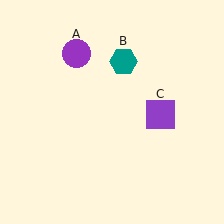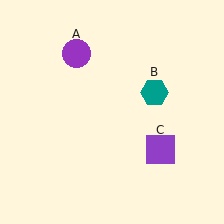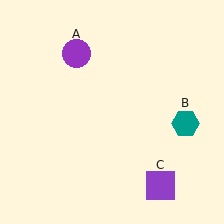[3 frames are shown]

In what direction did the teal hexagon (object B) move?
The teal hexagon (object B) moved down and to the right.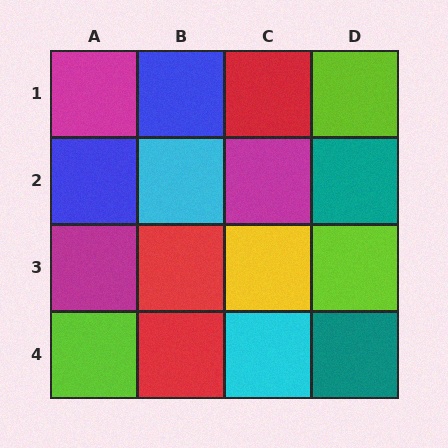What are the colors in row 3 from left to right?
Magenta, red, yellow, lime.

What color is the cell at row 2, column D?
Teal.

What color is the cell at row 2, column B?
Cyan.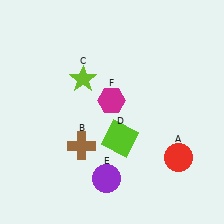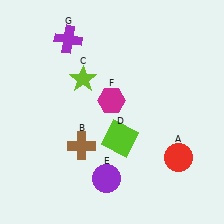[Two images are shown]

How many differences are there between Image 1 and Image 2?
There is 1 difference between the two images.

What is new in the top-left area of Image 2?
A purple cross (G) was added in the top-left area of Image 2.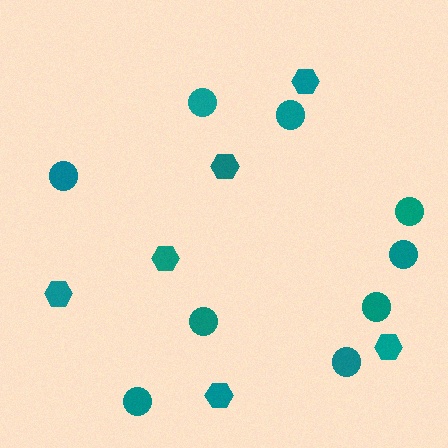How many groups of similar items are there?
There are 2 groups: one group of hexagons (6) and one group of circles (9).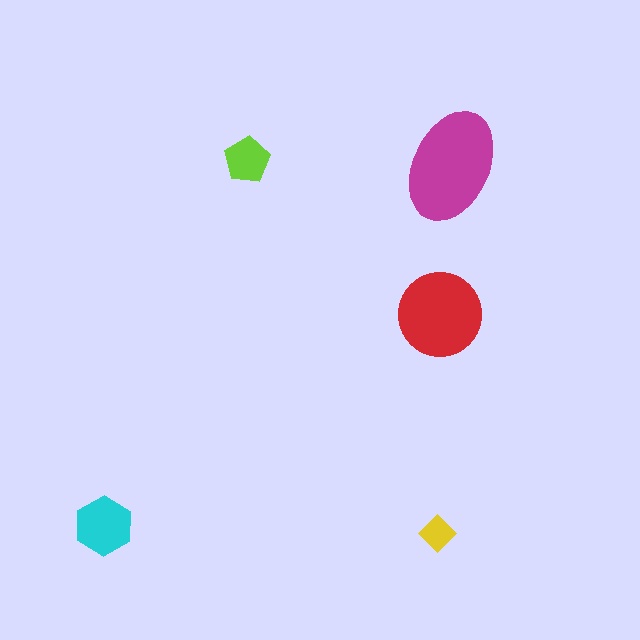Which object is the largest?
The magenta ellipse.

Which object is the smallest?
The yellow diamond.